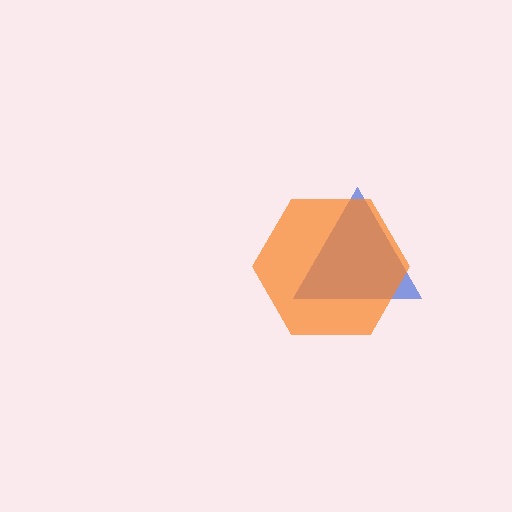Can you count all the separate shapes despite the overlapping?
Yes, there are 2 separate shapes.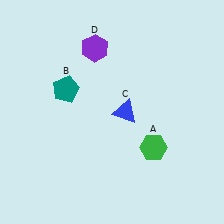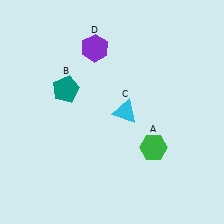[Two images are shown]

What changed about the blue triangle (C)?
In Image 1, C is blue. In Image 2, it changed to cyan.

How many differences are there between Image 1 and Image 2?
There is 1 difference between the two images.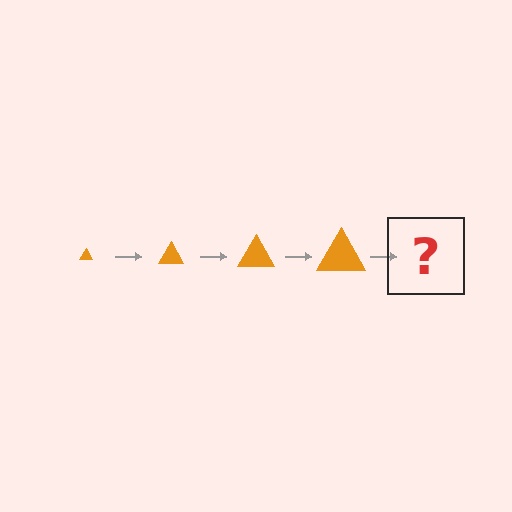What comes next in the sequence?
The next element should be an orange triangle, larger than the previous one.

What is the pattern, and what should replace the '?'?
The pattern is that the triangle gets progressively larger each step. The '?' should be an orange triangle, larger than the previous one.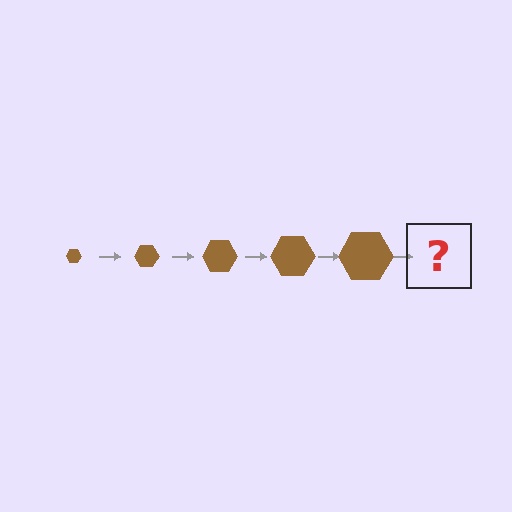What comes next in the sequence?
The next element should be a brown hexagon, larger than the previous one.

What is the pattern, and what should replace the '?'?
The pattern is that the hexagon gets progressively larger each step. The '?' should be a brown hexagon, larger than the previous one.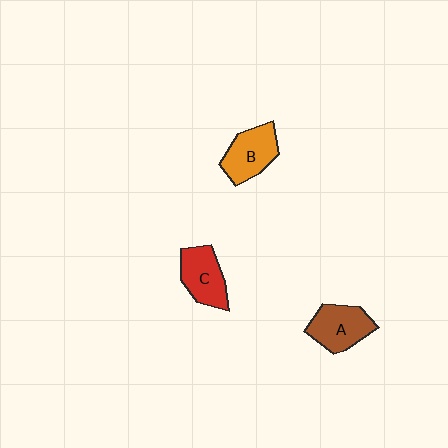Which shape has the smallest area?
Shape C (red).